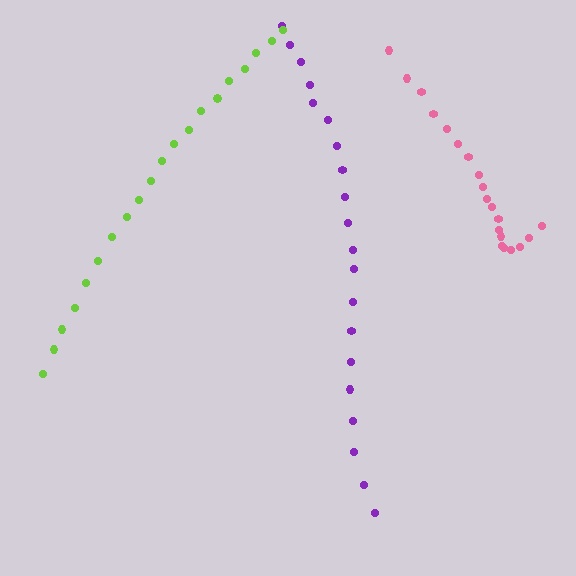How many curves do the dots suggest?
There are 3 distinct paths.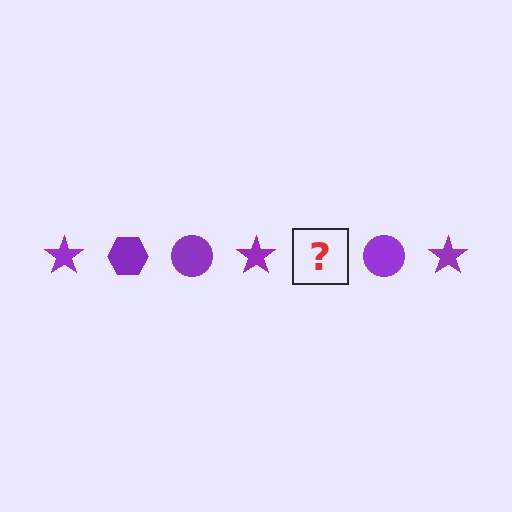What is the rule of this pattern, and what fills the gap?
The rule is that the pattern cycles through star, hexagon, circle shapes in purple. The gap should be filled with a purple hexagon.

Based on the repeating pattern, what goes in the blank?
The blank should be a purple hexagon.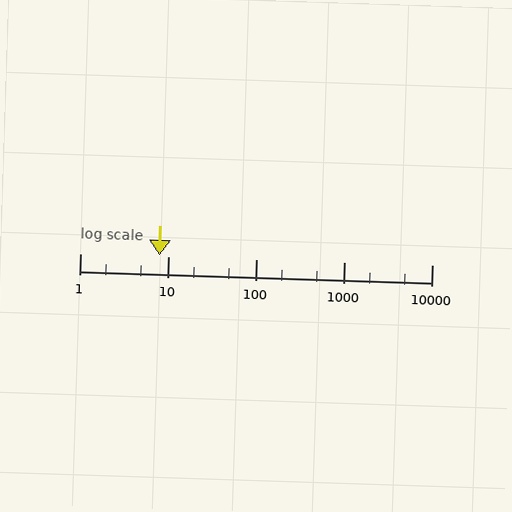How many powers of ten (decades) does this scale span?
The scale spans 4 decades, from 1 to 10000.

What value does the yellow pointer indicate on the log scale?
The pointer indicates approximately 8.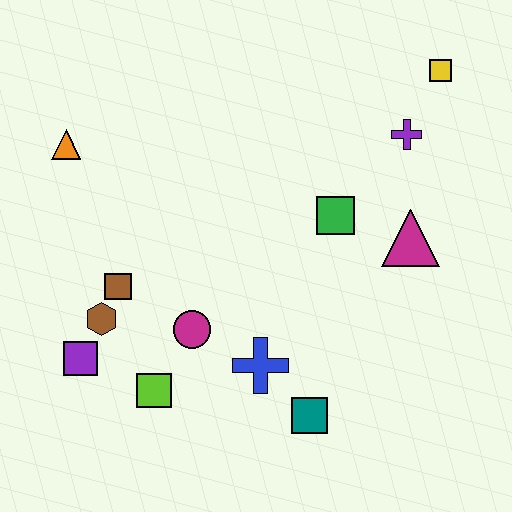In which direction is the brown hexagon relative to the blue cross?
The brown hexagon is to the left of the blue cross.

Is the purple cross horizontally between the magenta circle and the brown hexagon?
No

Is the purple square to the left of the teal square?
Yes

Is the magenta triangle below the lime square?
No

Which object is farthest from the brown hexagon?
The yellow square is farthest from the brown hexagon.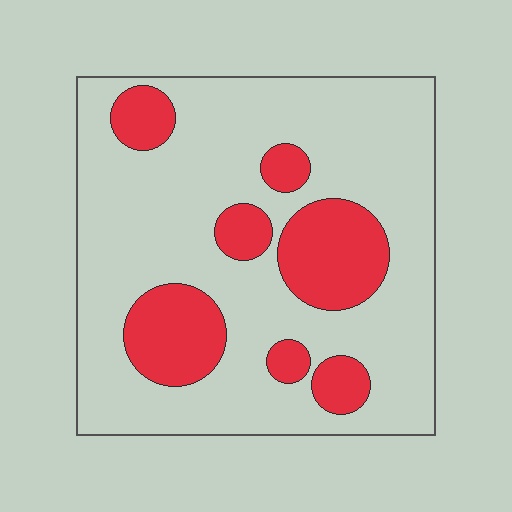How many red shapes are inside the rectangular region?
7.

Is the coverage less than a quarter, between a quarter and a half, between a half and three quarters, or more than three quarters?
Less than a quarter.